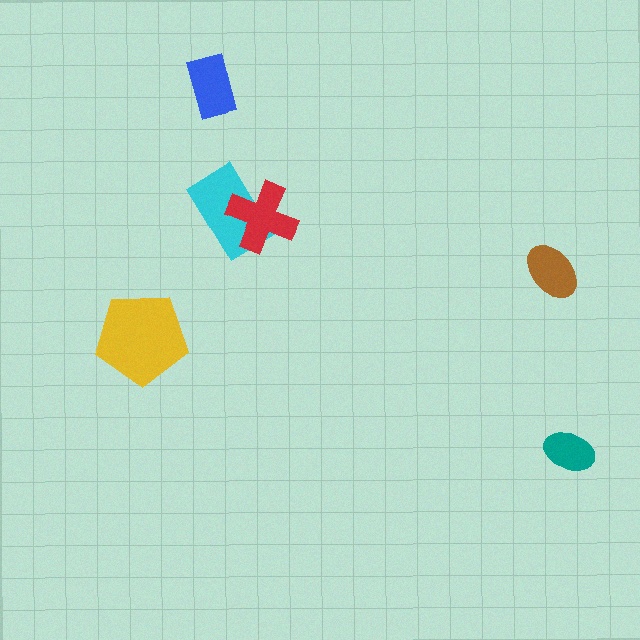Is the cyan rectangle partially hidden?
Yes, it is partially covered by another shape.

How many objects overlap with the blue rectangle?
0 objects overlap with the blue rectangle.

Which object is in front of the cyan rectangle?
The red cross is in front of the cyan rectangle.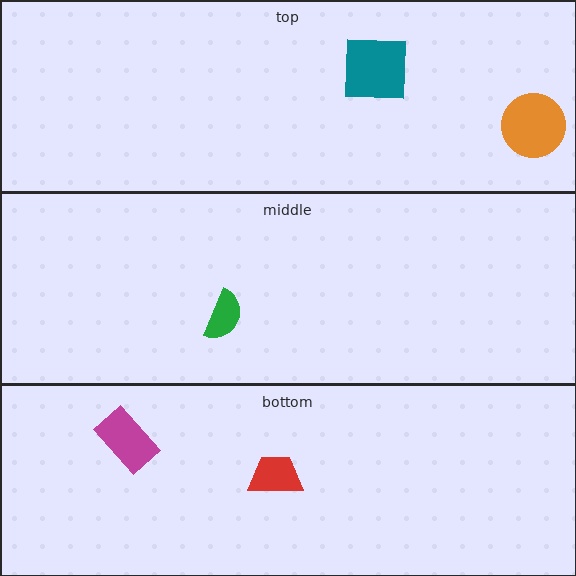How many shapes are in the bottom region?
2.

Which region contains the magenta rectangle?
The bottom region.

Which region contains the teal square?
The top region.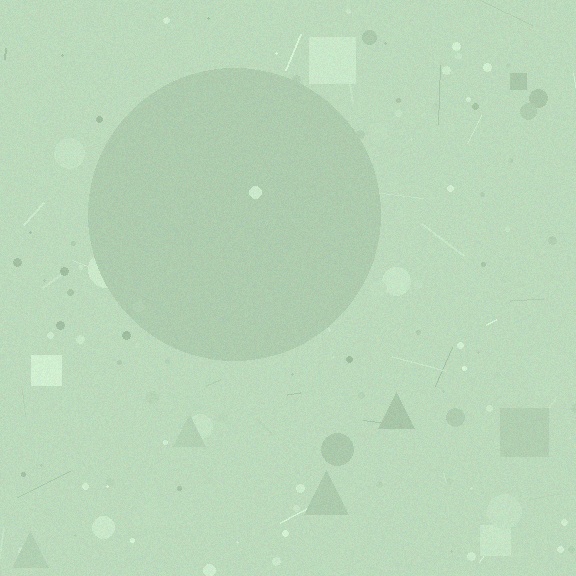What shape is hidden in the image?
A circle is hidden in the image.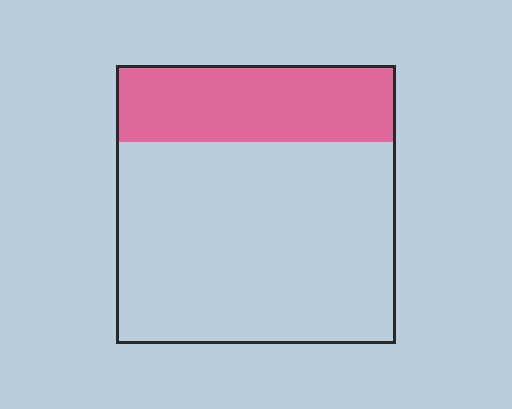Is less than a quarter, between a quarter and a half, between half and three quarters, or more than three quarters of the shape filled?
Between a quarter and a half.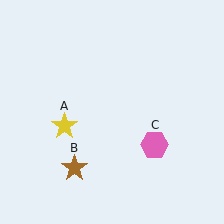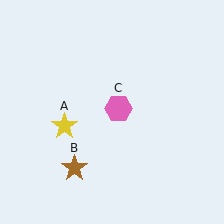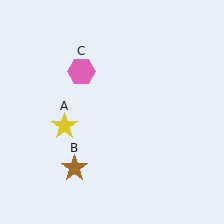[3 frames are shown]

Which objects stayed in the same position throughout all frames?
Yellow star (object A) and brown star (object B) remained stationary.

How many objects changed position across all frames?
1 object changed position: pink hexagon (object C).